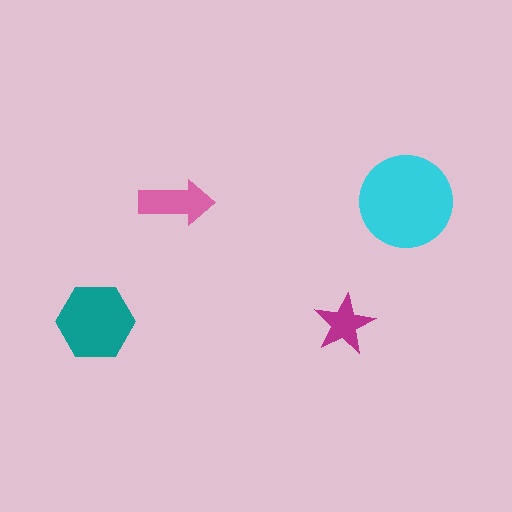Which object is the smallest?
The magenta star.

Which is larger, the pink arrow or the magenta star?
The pink arrow.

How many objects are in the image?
There are 4 objects in the image.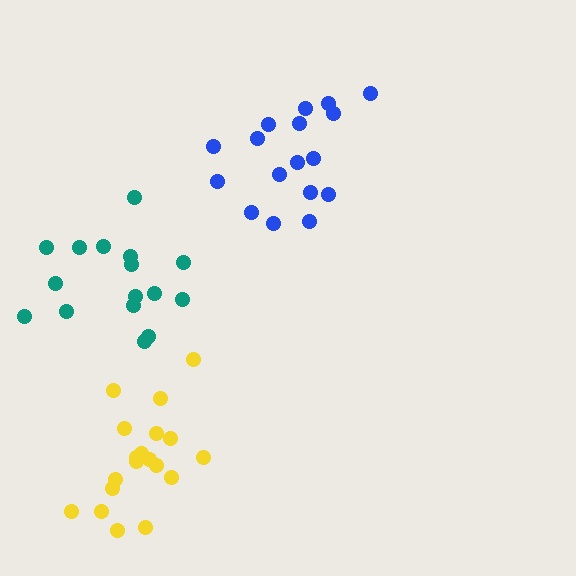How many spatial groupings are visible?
There are 3 spatial groupings.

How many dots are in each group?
Group 1: 17 dots, Group 2: 16 dots, Group 3: 19 dots (52 total).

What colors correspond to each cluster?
The clusters are colored: blue, teal, yellow.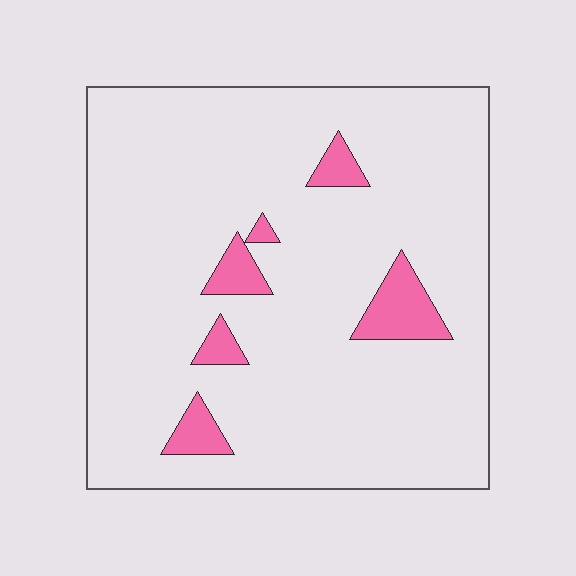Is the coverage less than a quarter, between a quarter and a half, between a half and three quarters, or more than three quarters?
Less than a quarter.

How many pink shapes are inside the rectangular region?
6.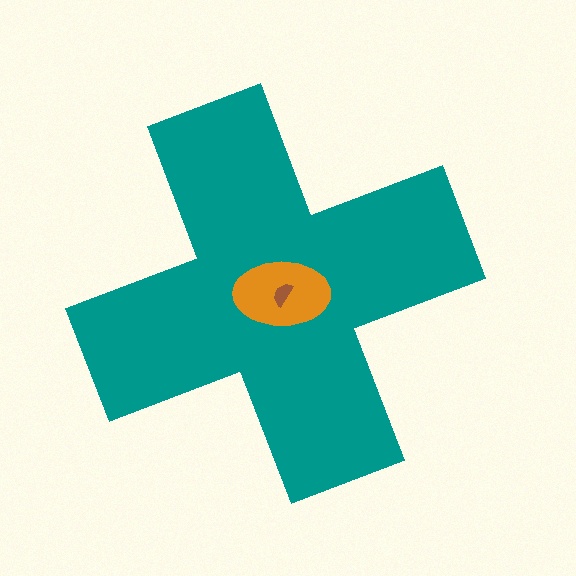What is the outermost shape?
The teal cross.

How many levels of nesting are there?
3.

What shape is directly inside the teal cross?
The orange ellipse.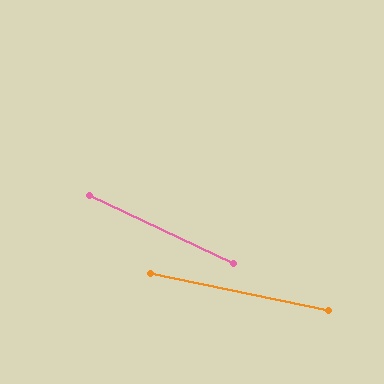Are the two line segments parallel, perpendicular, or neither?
Neither parallel nor perpendicular — they differ by about 14°.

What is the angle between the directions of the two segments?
Approximately 14 degrees.